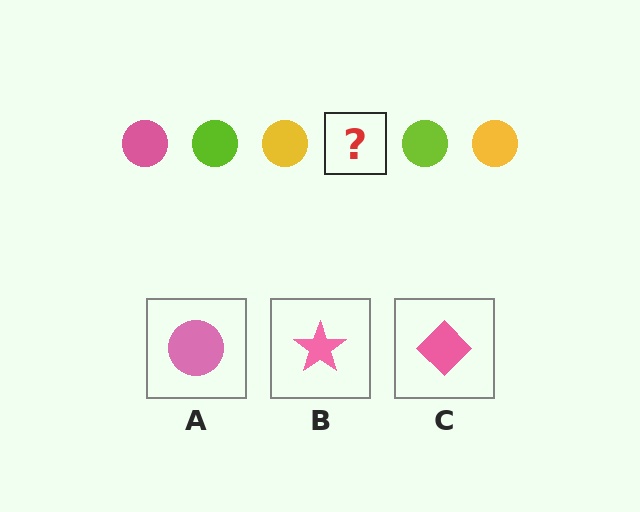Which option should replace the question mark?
Option A.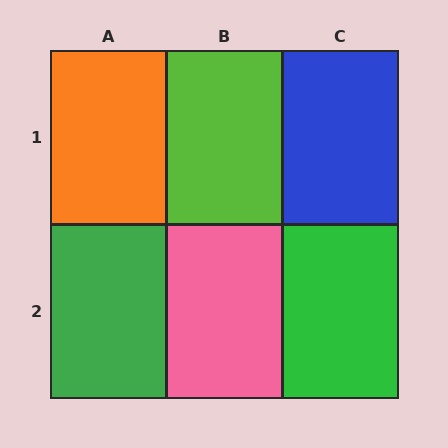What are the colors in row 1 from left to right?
Orange, lime, blue.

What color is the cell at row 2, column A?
Green.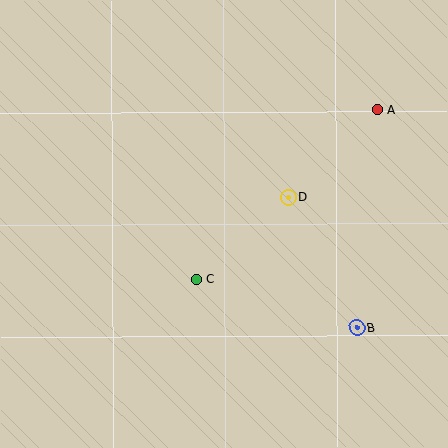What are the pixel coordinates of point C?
Point C is at (196, 279).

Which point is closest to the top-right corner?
Point A is closest to the top-right corner.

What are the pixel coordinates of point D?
Point D is at (288, 197).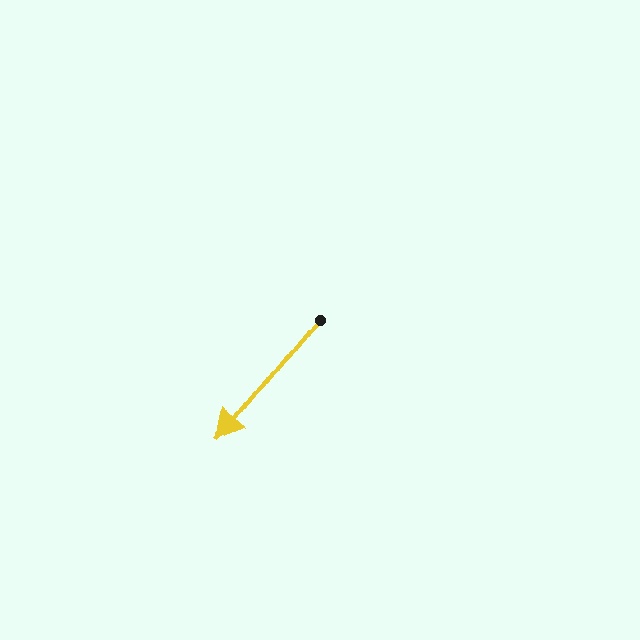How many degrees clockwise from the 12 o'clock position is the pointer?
Approximately 219 degrees.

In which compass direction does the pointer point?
Southwest.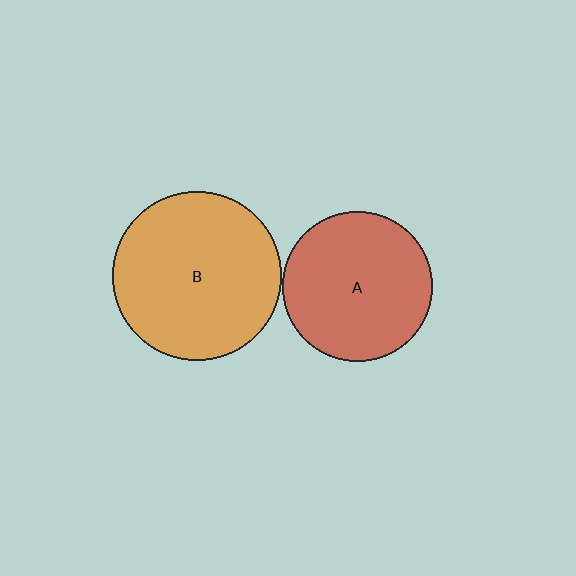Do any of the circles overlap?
No, none of the circles overlap.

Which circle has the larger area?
Circle B (orange).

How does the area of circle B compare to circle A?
Approximately 1.3 times.